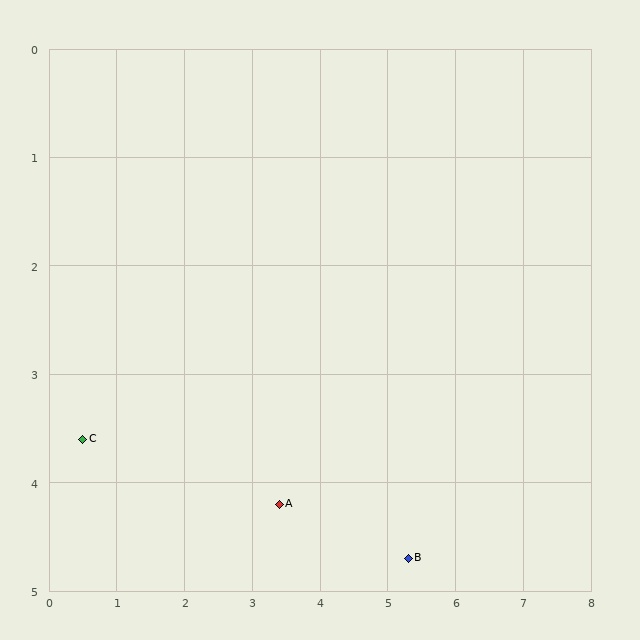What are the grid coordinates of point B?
Point B is at approximately (5.3, 4.7).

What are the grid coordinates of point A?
Point A is at approximately (3.4, 4.2).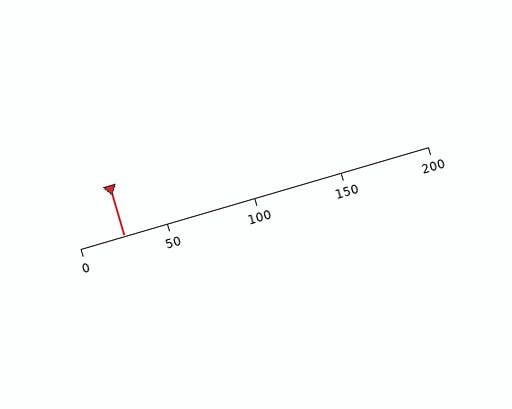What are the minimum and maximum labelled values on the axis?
The axis runs from 0 to 200.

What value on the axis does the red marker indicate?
The marker indicates approximately 25.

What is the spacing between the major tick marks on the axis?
The major ticks are spaced 50 apart.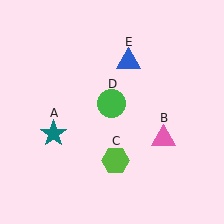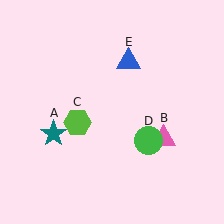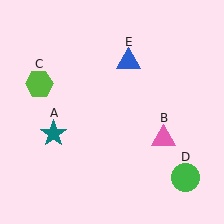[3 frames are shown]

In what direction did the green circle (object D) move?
The green circle (object D) moved down and to the right.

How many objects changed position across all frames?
2 objects changed position: lime hexagon (object C), green circle (object D).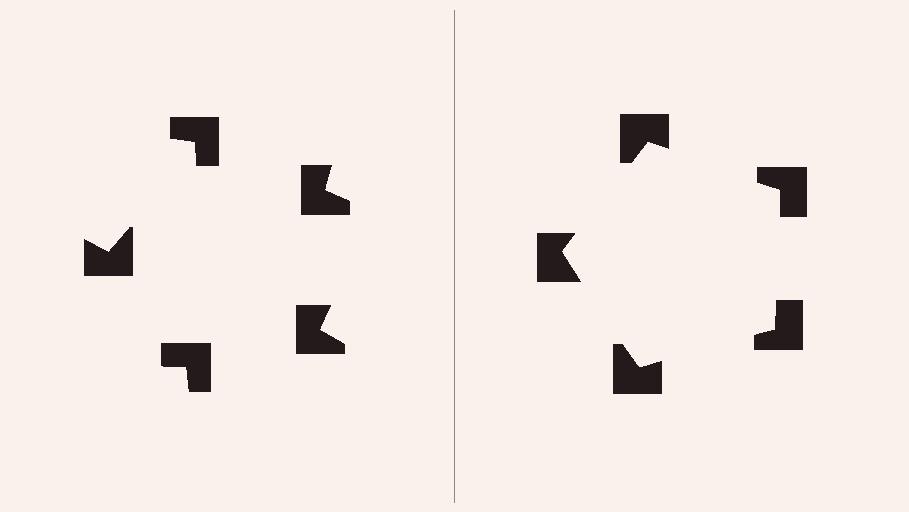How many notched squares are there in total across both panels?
10 — 5 on each side.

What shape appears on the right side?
An illusory pentagon.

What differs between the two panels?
The notched squares are positioned identically on both sides; only the wedge orientations differ. On the right they align to a pentagon; on the left they are misaligned.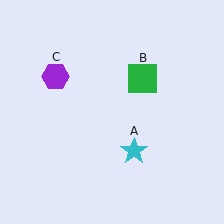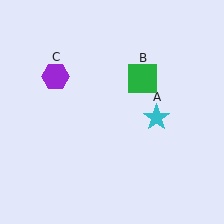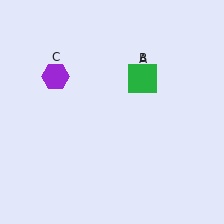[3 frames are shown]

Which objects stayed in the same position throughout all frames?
Green square (object B) and purple hexagon (object C) remained stationary.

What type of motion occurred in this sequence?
The cyan star (object A) rotated counterclockwise around the center of the scene.